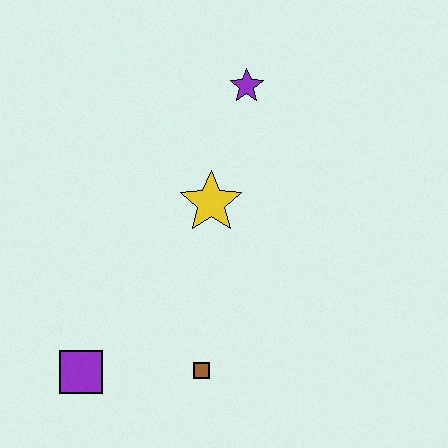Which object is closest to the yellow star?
The purple star is closest to the yellow star.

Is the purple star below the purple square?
No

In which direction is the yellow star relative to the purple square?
The yellow star is above the purple square.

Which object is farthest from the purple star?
The purple square is farthest from the purple star.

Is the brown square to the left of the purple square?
No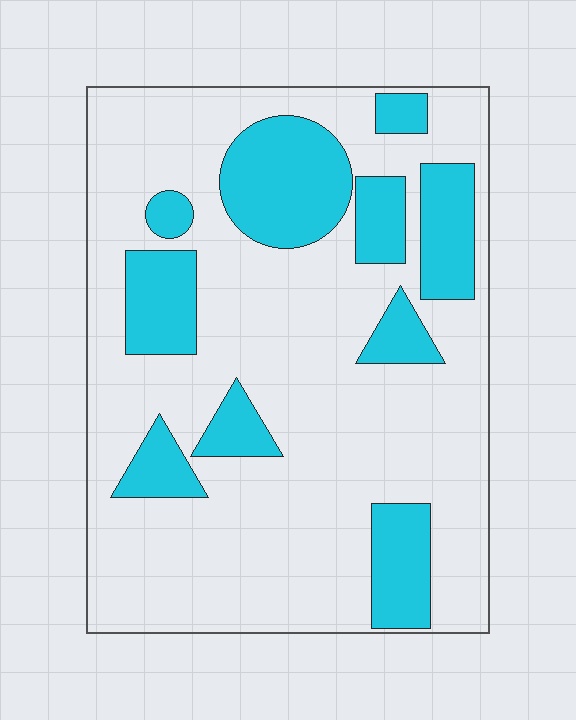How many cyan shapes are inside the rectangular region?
10.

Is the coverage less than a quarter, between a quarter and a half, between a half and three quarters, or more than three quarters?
Between a quarter and a half.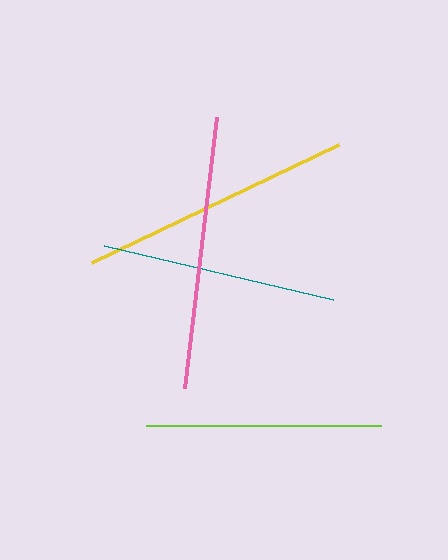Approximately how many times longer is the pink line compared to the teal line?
The pink line is approximately 1.2 times the length of the teal line.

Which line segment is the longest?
The yellow line is the longest at approximately 274 pixels.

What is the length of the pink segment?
The pink segment is approximately 273 pixels long.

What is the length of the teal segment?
The teal segment is approximately 235 pixels long.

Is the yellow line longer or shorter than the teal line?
The yellow line is longer than the teal line.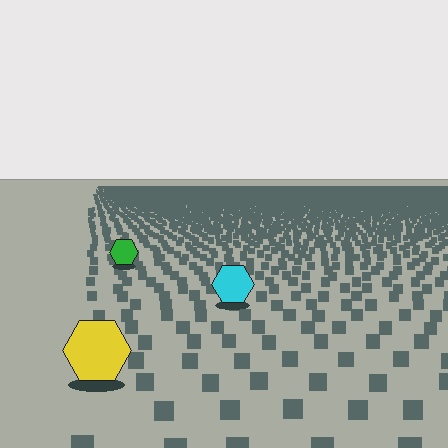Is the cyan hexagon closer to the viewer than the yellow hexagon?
No. The yellow hexagon is closer — you can tell from the texture gradient: the ground texture is coarser near it.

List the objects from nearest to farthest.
From nearest to farthest: the yellow hexagon, the cyan hexagon, the green hexagon.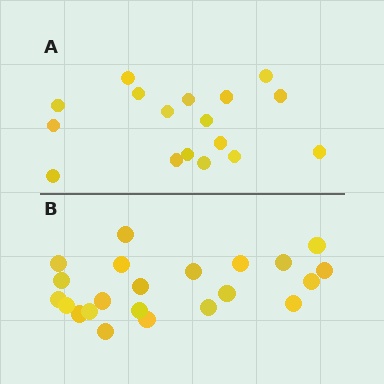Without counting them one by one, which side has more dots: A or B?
Region B (the bottom region) has more dots.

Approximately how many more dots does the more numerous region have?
Region B has about 5 more dots than region A.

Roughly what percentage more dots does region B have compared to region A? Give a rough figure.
About 30% more.